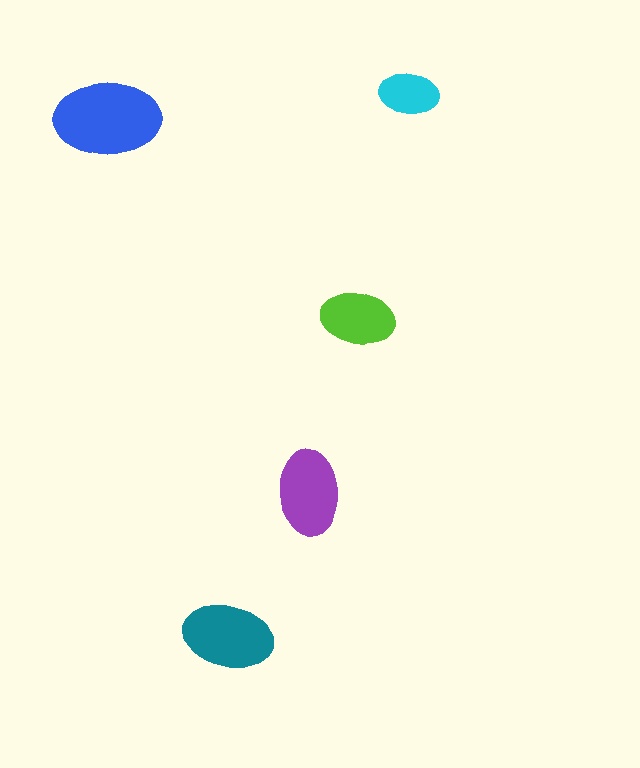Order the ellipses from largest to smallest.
the blue one, the teal one, the purple one, the lime one, the cyan one.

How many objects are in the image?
There are 5 objects in the image.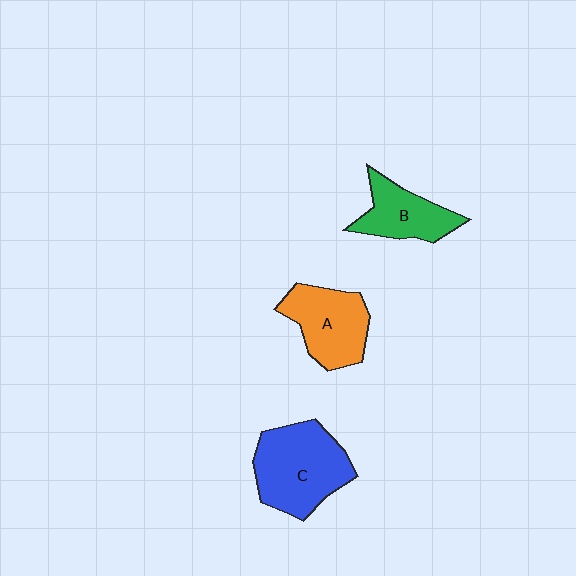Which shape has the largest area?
Shape C (blue).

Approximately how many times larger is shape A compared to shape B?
Approximately 1.2 times.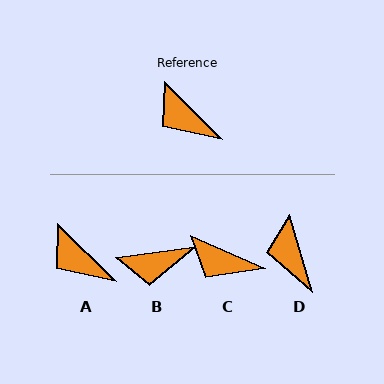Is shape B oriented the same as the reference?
No, it is off by about 52 degrees.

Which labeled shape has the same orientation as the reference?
A.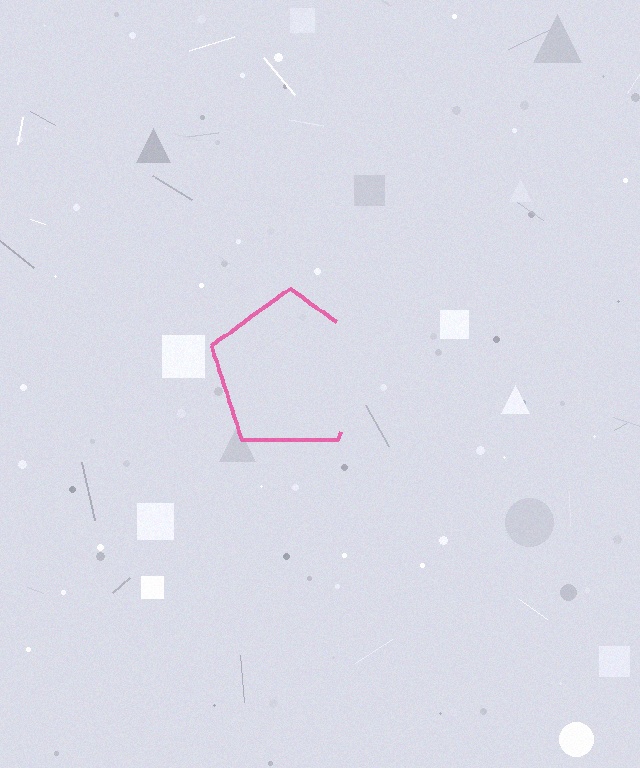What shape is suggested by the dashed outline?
The dashed outline suggests a pentagon.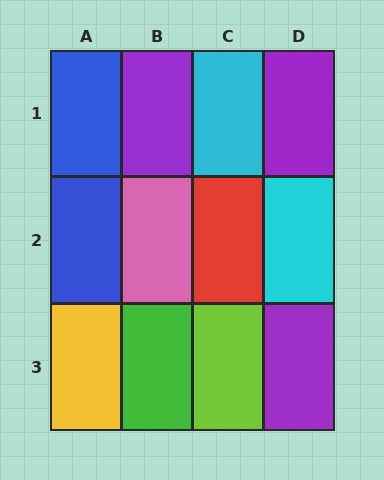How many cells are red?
1 cell is red.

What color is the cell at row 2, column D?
Cyan.